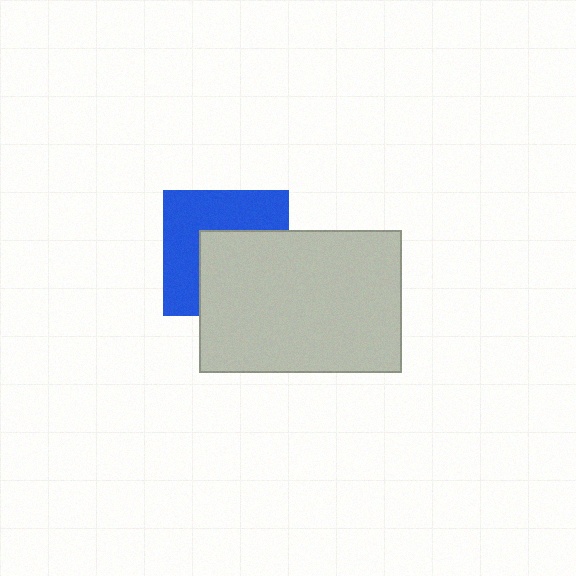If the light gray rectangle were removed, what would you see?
You would see the complete blue square.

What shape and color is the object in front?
The object in front is a light gray rectangle.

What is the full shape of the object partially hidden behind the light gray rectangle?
The partially hidden object is a blue square.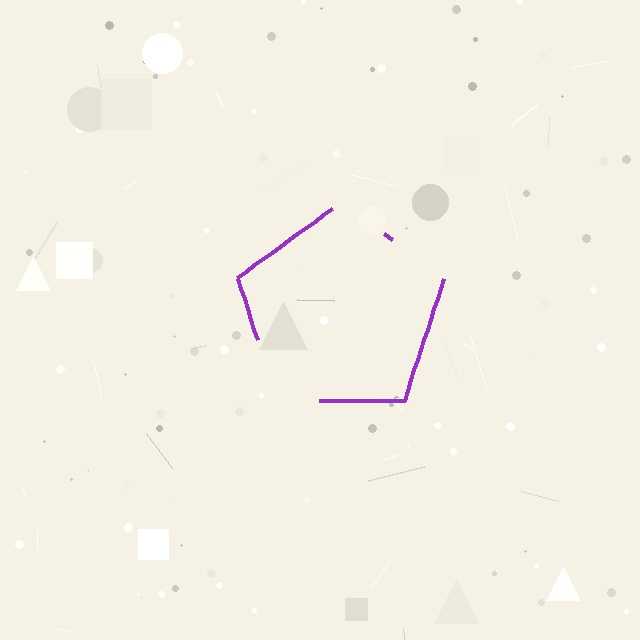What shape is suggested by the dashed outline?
The dashed outline suggests a pentagon.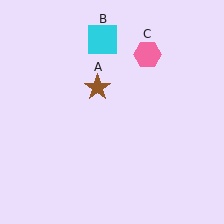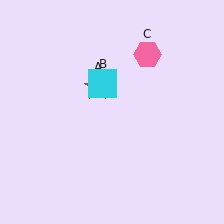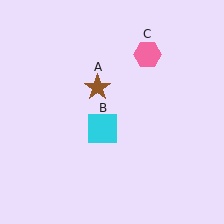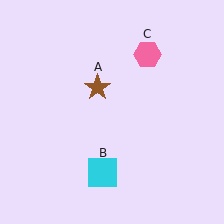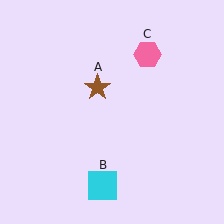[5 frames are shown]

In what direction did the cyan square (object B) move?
The cyan square (object B) moved down.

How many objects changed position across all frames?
1 object changed position: cyan square (object B).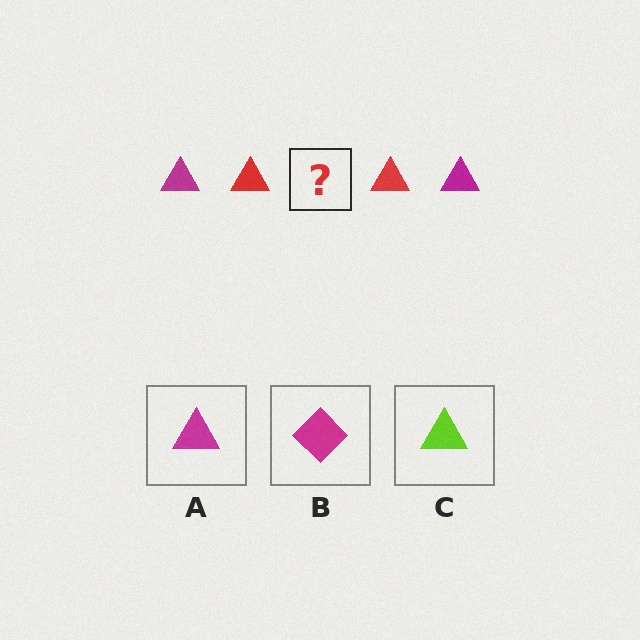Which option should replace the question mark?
Option A.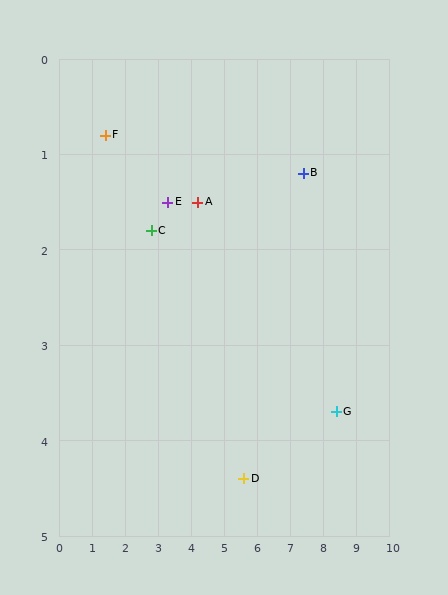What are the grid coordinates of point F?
Point F is at approximately (1.4, 0.8).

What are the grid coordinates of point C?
Point C is at approximately (2.8, 1.8).